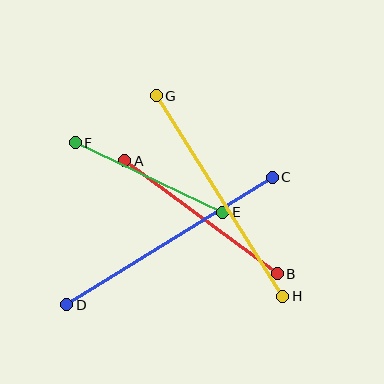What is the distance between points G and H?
The distance is approximately 237 pixels.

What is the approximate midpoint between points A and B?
The midpoint is at approximately (201, 217) pixels.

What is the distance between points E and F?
The distance is approximately 163 pixels.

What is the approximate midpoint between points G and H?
The midpoint is at approximately (220, 196) pixels.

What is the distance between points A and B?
The distance is approximately 190 pixels.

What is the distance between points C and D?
The distance is approximately 242 pixels.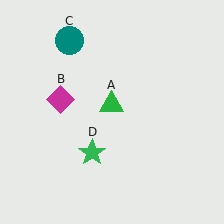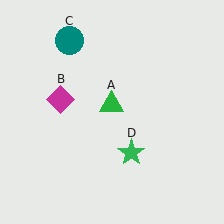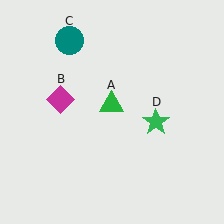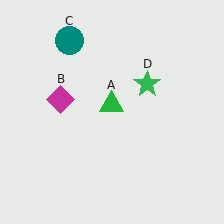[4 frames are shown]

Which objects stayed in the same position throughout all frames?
Green triangle (object A) and magenta diamond (object B) and teal circle (object C) remained stationary.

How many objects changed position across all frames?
1 object changed position: green star (object D).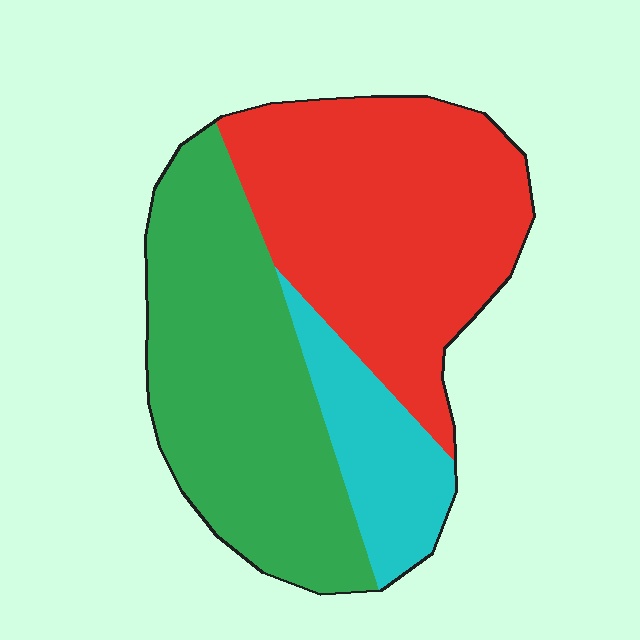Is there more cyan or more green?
Green.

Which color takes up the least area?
Cyan, at roughly 15%.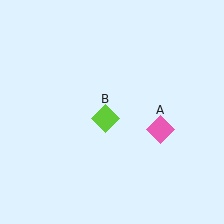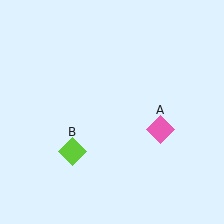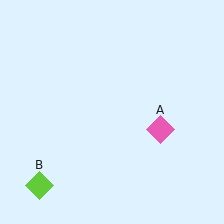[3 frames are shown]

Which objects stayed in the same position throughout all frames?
Pink diamond (object A) remained stationary.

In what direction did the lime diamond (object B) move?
The lime diamond (object B) moved down and to the left.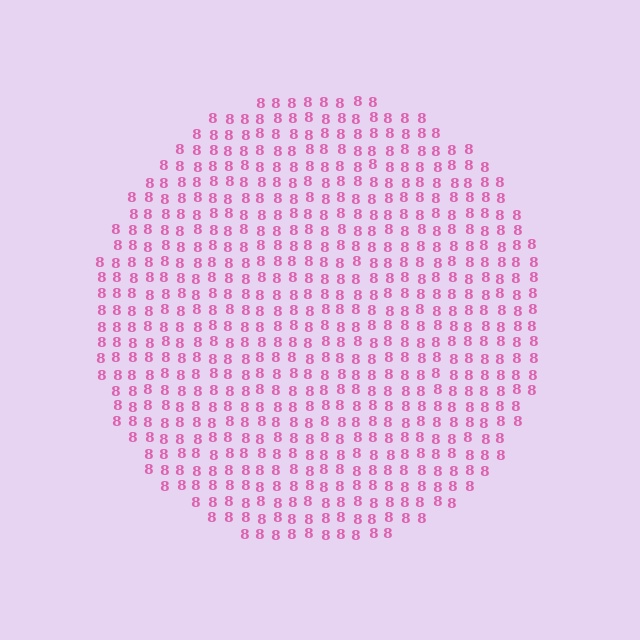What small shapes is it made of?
It is made of small digit 8's.